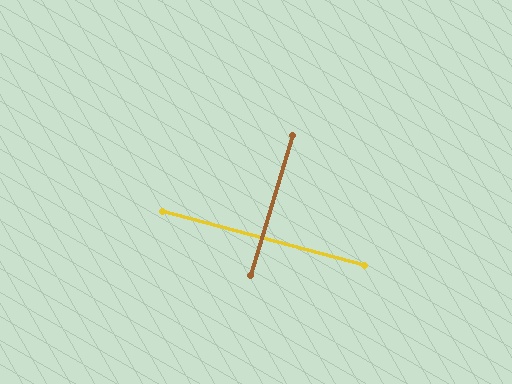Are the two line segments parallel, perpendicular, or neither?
Perpendicular — they meet at approximately 88°.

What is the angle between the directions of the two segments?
Approximately 88 degrees.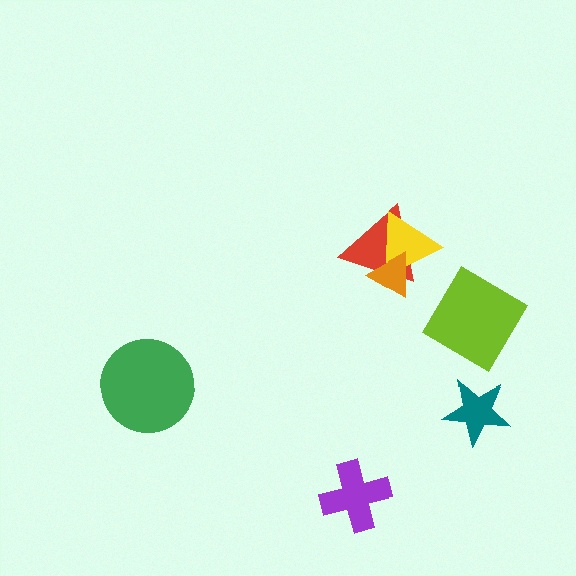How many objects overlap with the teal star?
0 objects overlap with the teal star.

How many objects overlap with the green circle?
0 objects overlap with the green circle.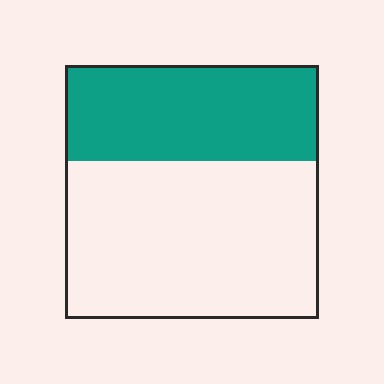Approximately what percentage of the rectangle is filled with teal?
Approximately 40%.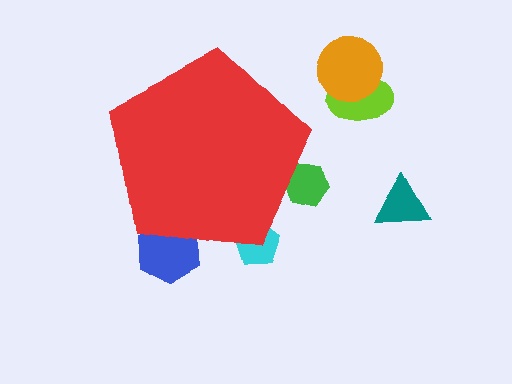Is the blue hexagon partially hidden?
Yes, the blue hexagon is partially hidden behind the red pentagon.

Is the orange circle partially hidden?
No, the orange circle is fully visible.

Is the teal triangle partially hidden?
No, the teal triangle is fully visible.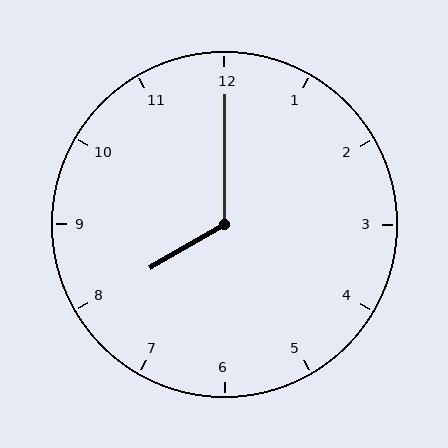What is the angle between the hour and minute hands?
Approximately 120 degrees.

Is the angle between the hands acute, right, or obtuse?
It is obtuse.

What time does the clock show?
8:00.